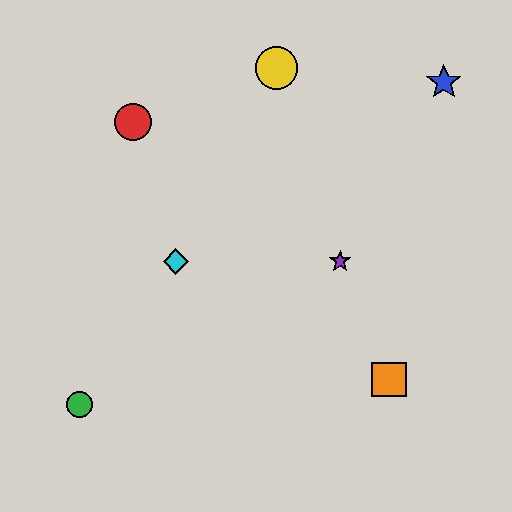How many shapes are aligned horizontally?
2 shapes (the purple star, the cyan diamond) are aligned horizontally.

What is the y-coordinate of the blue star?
The blue star is at y≈82.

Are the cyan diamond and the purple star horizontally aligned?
Yes, both are at y≈261.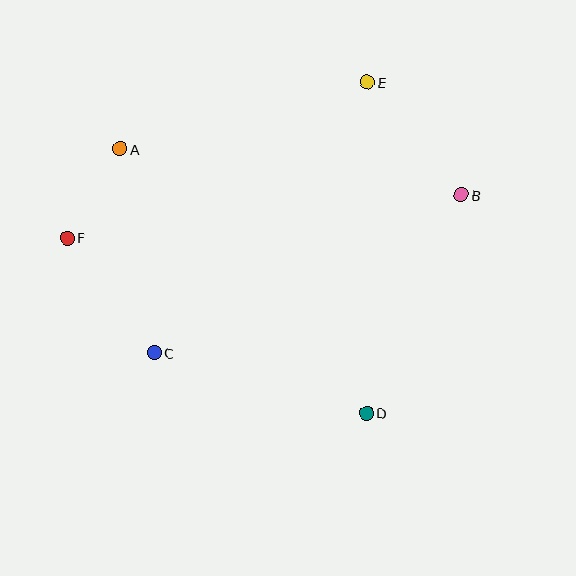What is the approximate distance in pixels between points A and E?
The distance between A and E is approximately 256 pixels.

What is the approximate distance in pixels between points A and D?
The distance between A and D is approximately 361 pixels.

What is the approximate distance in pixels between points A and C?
The distance between A and C is approximately 206 pixels.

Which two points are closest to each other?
Points A and F are closest to each other.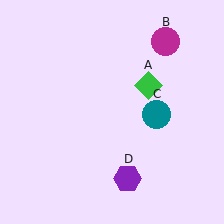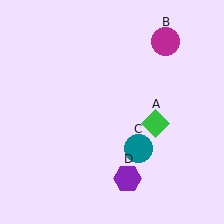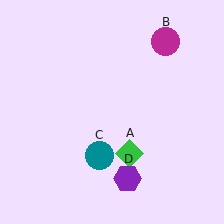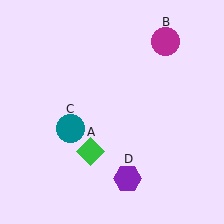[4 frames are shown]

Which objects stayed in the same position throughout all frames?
Magenta circle (object B) and purple hexagon (object D) remained stationary.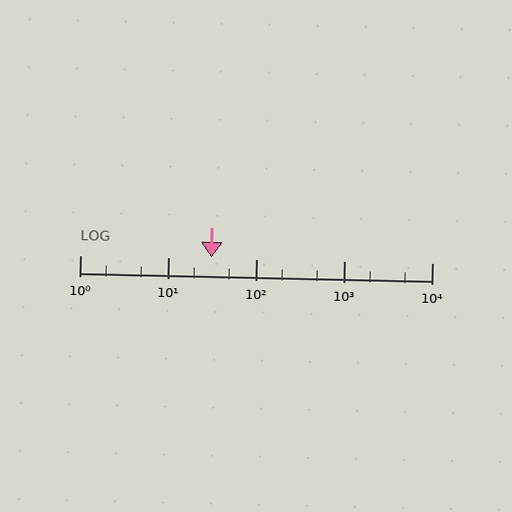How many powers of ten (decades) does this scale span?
The scale spans 4 decades, from 1 to 10000.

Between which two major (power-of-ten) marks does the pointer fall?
The pointer is between 10 and 100.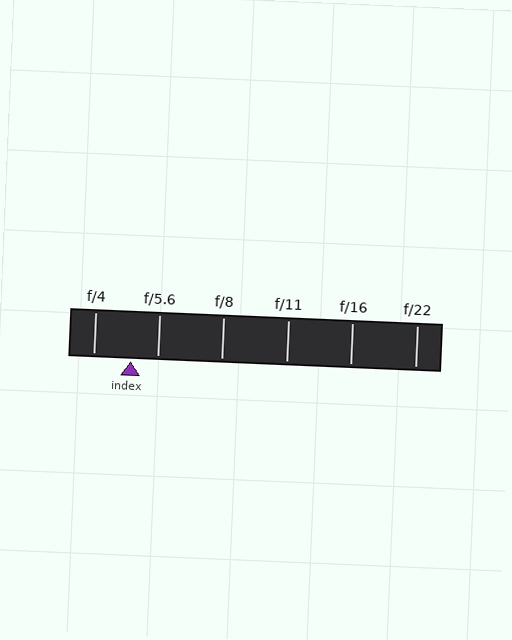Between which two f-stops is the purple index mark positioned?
The index mark is between f/4 and f/5.6.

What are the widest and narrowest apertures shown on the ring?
The widest aperture shown is f/4 and the narrowest is f/22.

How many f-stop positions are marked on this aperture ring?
There are 6 f-stop positions marked.